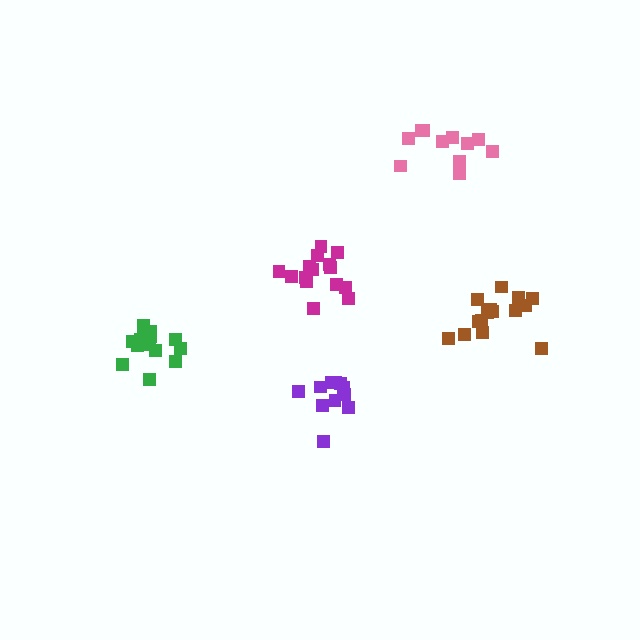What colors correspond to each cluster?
The clusters are colored: brown, magenta, pink, green, purple.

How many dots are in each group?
Group 1: 15 dots, Group 2: 15 dots, Group 3: 11 dots, Group 4: 14 dots, Group 5: 11 dots (66 total).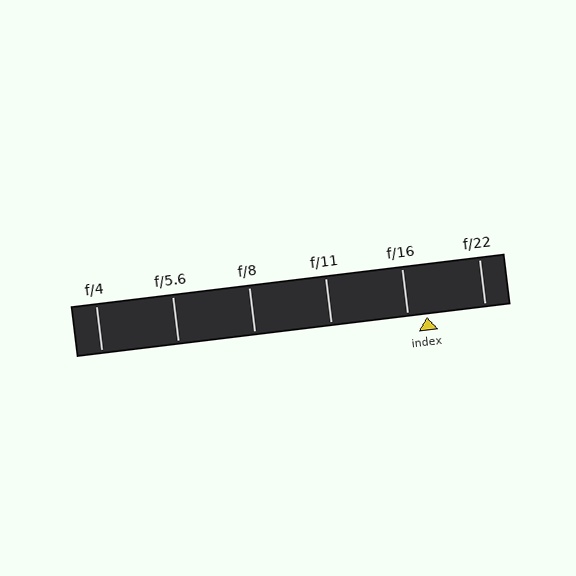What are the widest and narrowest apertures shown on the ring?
The widest aperture shown is f/4 and the narrowest is f/22.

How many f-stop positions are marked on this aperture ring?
There are 6 f-stop positions marked.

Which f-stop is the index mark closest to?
The index mark is closest to f/16.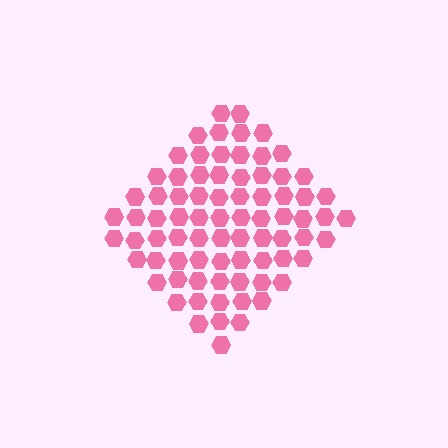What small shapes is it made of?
It is made of small hexagons.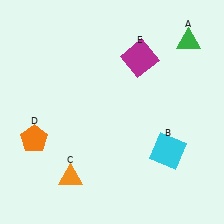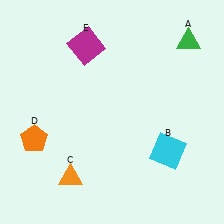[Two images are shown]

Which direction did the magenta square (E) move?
The magenta square (E) moved left.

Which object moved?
The magenta square (E) moved left.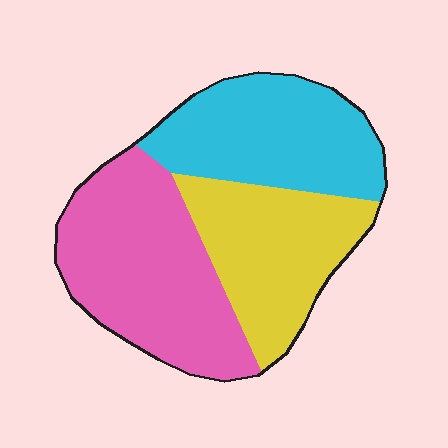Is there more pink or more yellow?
Pink.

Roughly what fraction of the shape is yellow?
Yellow takes up between a quarter and a half of the shape.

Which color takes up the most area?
Pink, at roughly 40%.